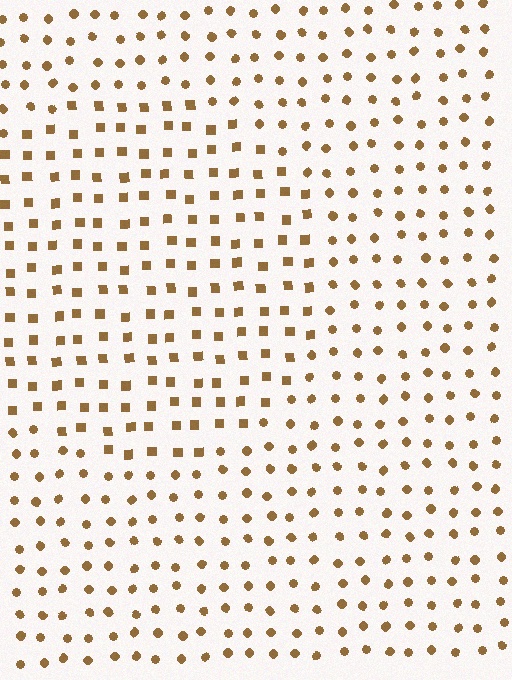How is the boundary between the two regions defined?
The boundary is defined by a change in element shape: squares inside vs. circles outside. All elements share the same color and spacing.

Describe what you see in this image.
The image is filled with small brown elements arranged in a uniform grid. A circle-shaped region contains squares, while the surrounding area contains circles. The boundary is defined purely by the change in element shape.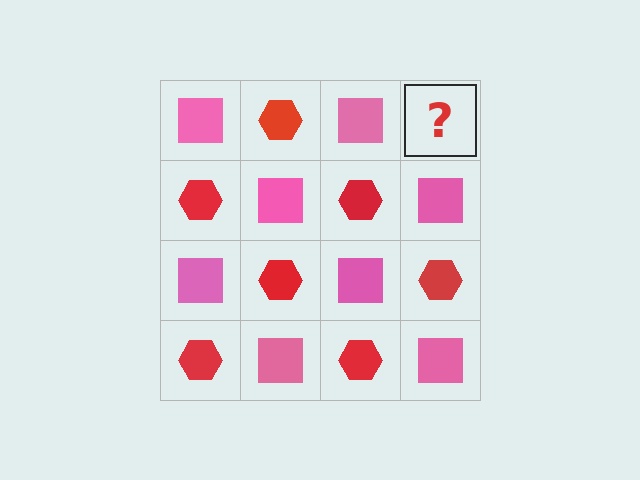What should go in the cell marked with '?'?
The missing cell should contain a red hexagon.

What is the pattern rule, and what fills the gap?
The rule is that it alternates pink square and red hexagon in a checkerboard pattern. The gap should be filled with a red hexagon.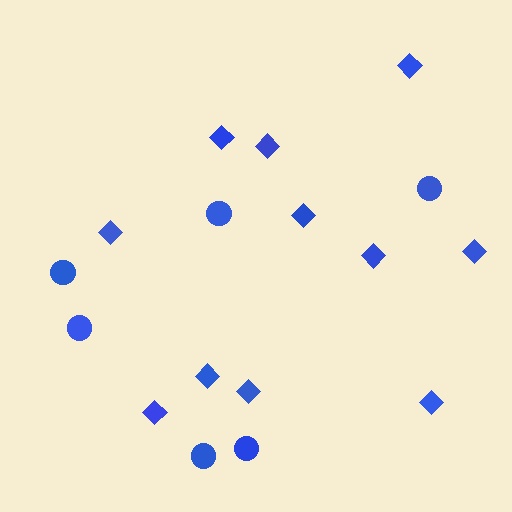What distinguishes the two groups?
There are 2 groups: one group of circles (6) and one group of diamonds (11).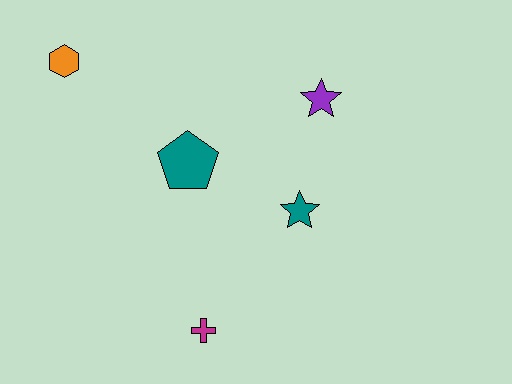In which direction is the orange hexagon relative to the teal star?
The orange hexagon is to the left of the teal star.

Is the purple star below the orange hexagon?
Yes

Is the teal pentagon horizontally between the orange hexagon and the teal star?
Yes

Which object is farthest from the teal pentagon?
The magenta cross is farthest from the teal pentagon.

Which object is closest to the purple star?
The teal star is closest to the purple star.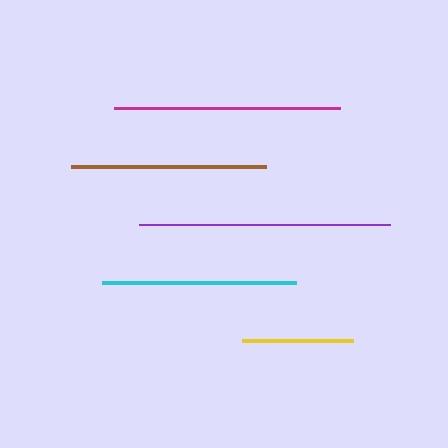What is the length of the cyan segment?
The cyan segment is approximately 194 pixels long.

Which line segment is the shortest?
The yellow line is the shortest at approximately 111 pixels.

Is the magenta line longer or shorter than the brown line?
The magenta line is longer than the brown line.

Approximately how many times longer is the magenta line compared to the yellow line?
The magenta line is approximately 2.0 times the length of the yellow line.